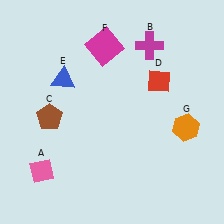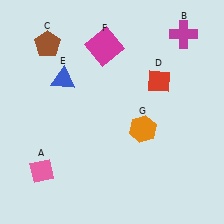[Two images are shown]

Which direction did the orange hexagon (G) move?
The orange hexagon (G) moved left.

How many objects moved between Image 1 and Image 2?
3 objects moved between the two images.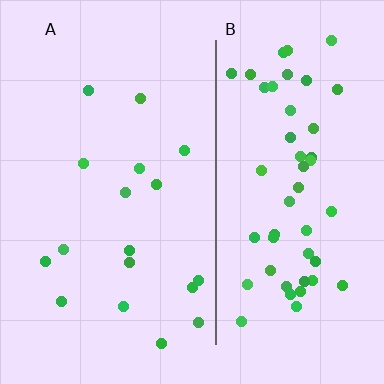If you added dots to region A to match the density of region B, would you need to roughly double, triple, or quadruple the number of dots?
Approximately triple.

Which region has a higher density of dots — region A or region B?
B (the right).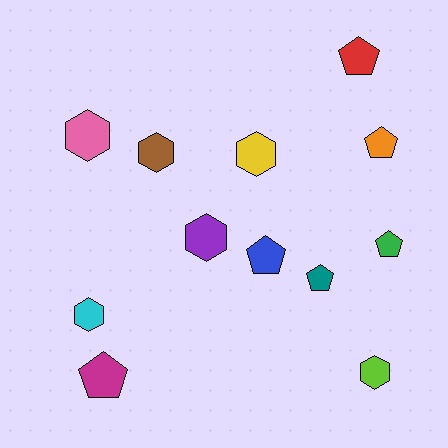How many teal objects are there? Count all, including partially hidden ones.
There is 1 teal object.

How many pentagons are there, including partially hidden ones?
There are 6 pentagons.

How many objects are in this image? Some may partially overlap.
There are 12 objects.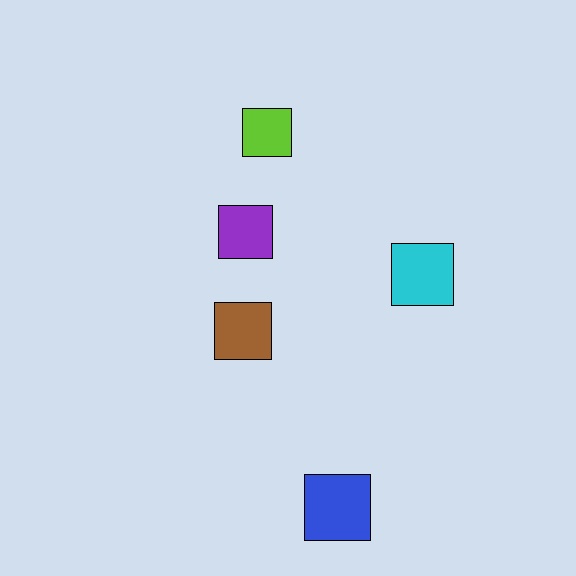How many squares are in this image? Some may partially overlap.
There are 5 squares.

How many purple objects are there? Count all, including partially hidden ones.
There is 1 purple object.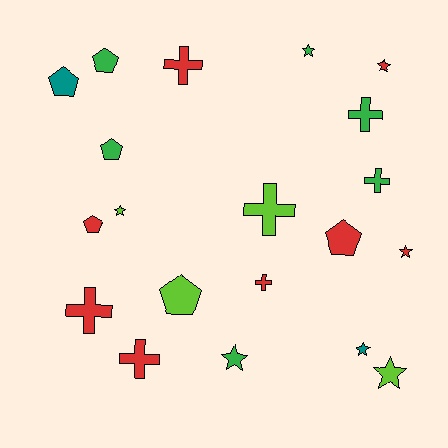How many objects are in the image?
There are 20 objects.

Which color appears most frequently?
Red, with 8 objects.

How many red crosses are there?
There are 4 red crosses.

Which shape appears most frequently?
Star, with 7 objects.